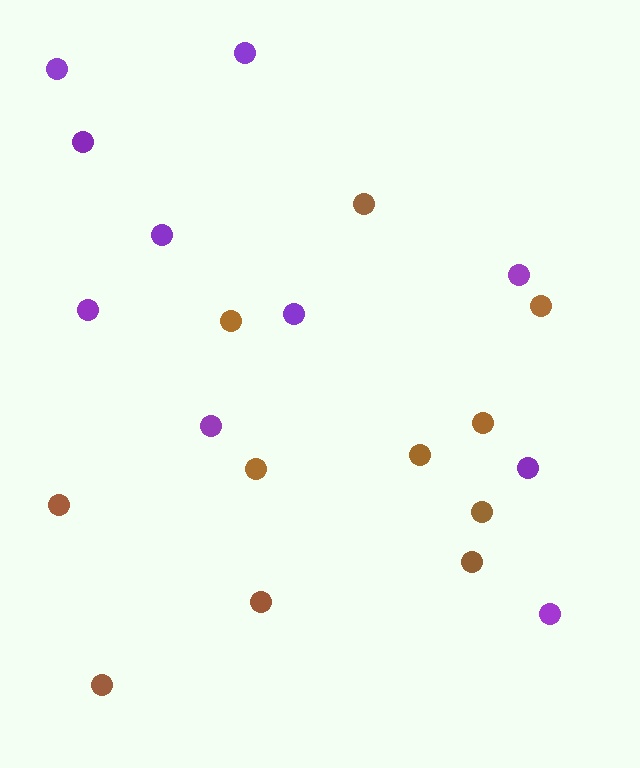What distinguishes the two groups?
There are 2 groups: one group of brown circles (11) and one group of purple circles (10).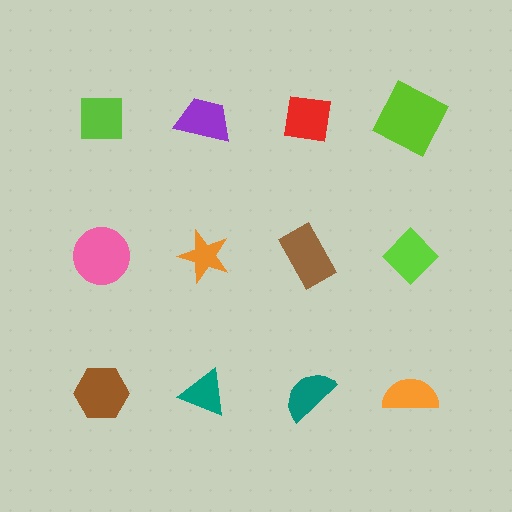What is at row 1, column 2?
A purple trapezoid.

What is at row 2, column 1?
A pink circle.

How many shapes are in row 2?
4 shapes.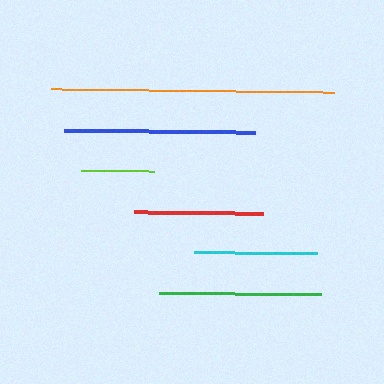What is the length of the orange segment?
The orange segment is approximately 283 pixels long.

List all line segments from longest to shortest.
From longest to shortest: orange, blue, green, red, cyan, lime.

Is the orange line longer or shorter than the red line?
The orange line is longer than the red line.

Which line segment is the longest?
The orange line is the longest at approximately 283 pixels.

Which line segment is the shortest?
The lime line is the shortest at approximately 73 pixels.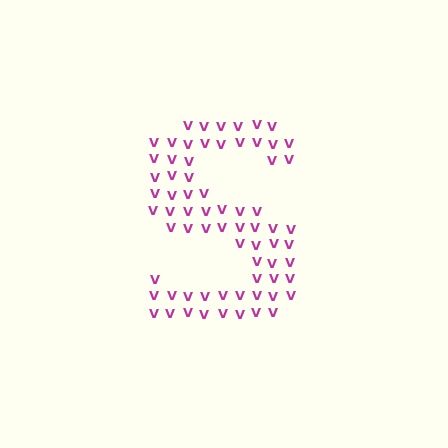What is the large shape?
The large shape is the letter S.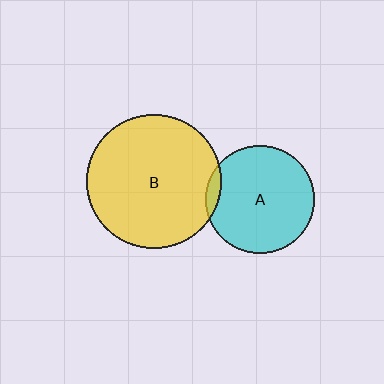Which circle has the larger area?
Circle B (yellow).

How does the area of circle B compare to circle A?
Approximately 1.5 times.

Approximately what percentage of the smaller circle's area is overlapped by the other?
Approximately 5%.